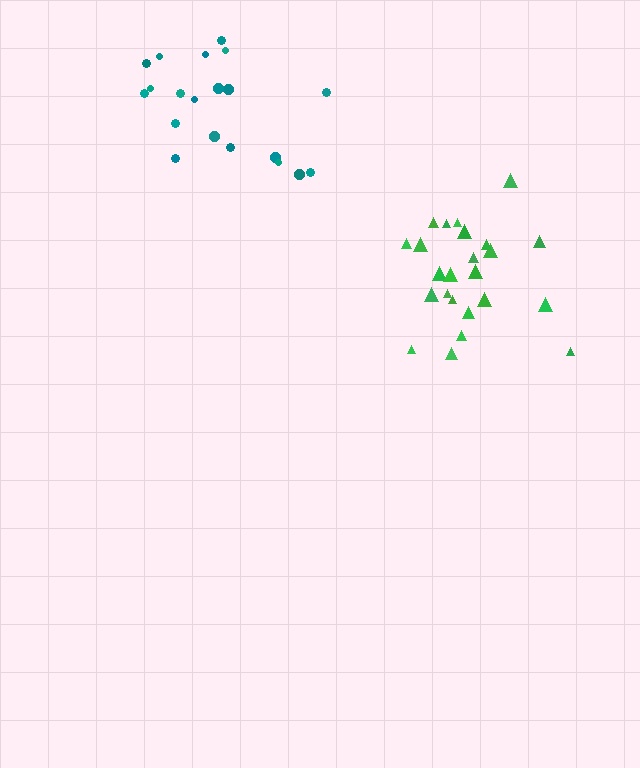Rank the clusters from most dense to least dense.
green, teal.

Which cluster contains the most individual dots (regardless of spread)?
Green (24).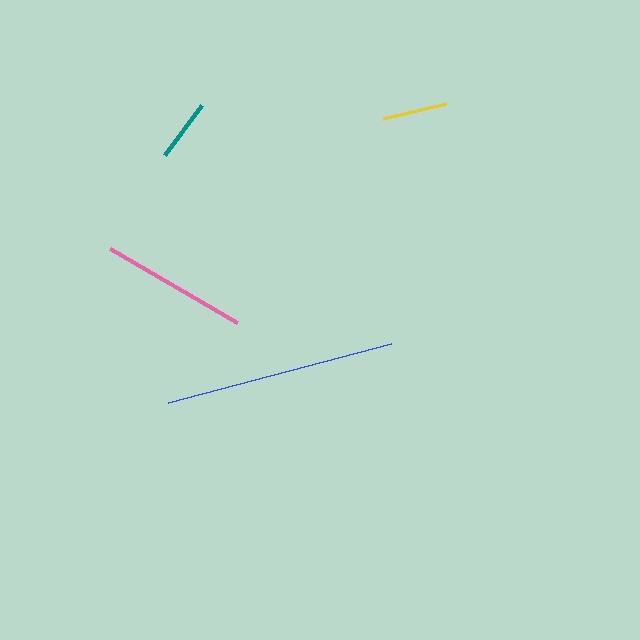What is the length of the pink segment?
The pink segment is approximately 147 pixels long.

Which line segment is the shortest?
The teal line is the shortest at approximately 63 pixels.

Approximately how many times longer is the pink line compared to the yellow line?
The pink line is approximately 2.3 times the length of the yellow line.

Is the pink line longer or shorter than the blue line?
The blue line is longer than the pink line.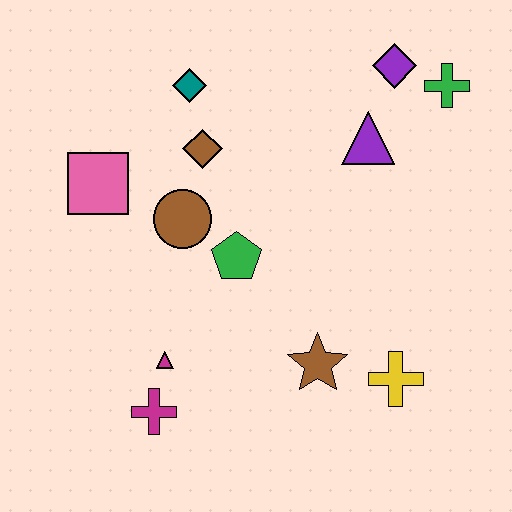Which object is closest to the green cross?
The purple diamond is closest to the green cross.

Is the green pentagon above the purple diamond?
No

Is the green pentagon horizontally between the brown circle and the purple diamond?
Yes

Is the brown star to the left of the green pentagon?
No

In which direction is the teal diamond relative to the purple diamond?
The teal diamond is to the left of the purple diamond.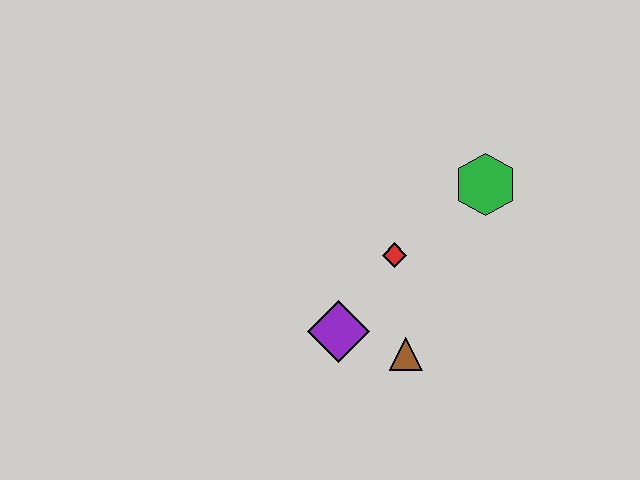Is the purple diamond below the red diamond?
Yes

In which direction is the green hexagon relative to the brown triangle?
The green hexagon is above the brown triangle.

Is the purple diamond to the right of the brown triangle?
No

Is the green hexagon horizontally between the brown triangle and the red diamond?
No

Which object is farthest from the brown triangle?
The green hexagon is farthest from the brown triangle.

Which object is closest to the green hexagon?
The red diamond is closest to the green hexagon.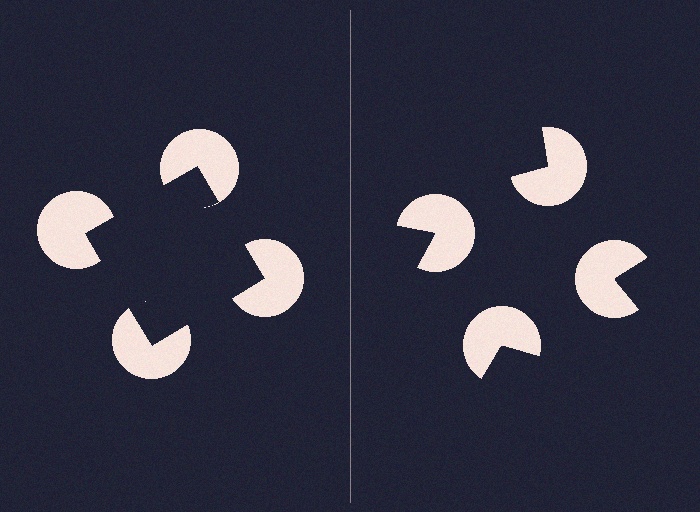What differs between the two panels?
The pac-man discs are positioned identically on both sides; only the wedge orientations differ. On the left they align to a square; on the right they are misaligned.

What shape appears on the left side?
An illusory square.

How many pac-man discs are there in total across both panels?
8 — 4 on each side.